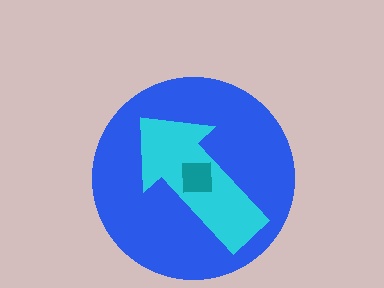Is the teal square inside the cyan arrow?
Yes.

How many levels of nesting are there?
3.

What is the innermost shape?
The teal square.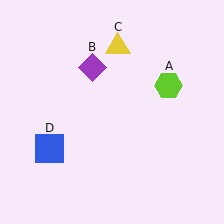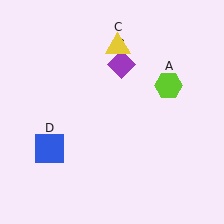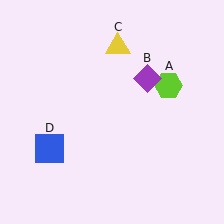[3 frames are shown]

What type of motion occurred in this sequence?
The purple diamond (object B) rotated clockwise around the center of the scene.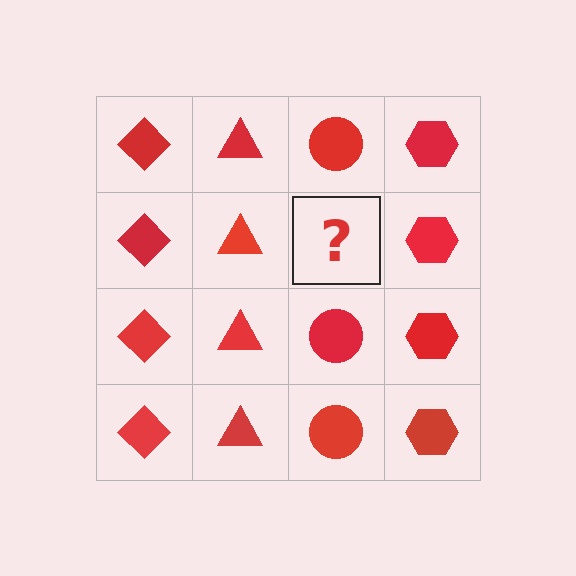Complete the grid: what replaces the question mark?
The question mark should be replaced with a red circle.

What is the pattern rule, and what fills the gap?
The rule is that each column has a consistent shape. The gap should be filled with a red circle.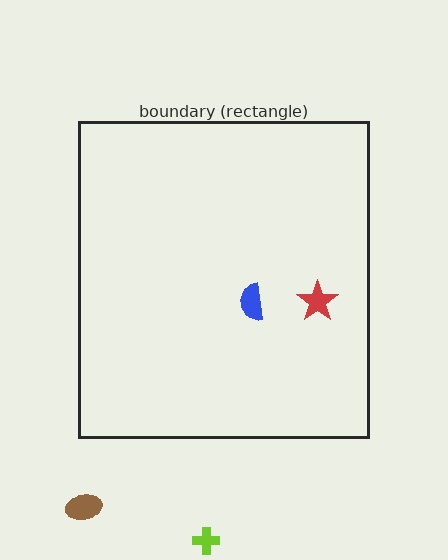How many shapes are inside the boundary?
2 inside, 2 outside.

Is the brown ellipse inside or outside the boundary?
Outside.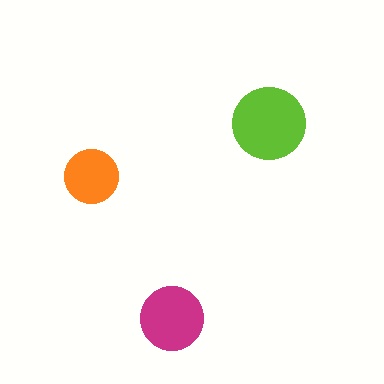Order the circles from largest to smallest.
the lime one, the magenta one, the orange one.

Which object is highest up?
The lime circle is topmost.